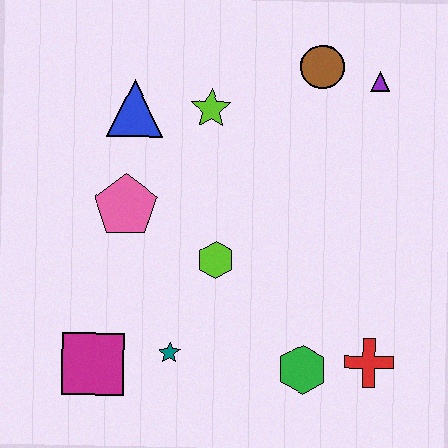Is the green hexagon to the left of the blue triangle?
No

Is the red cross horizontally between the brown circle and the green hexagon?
No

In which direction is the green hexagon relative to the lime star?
The green hexagon is below the lime star.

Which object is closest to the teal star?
The magenta square is closest to the teal star.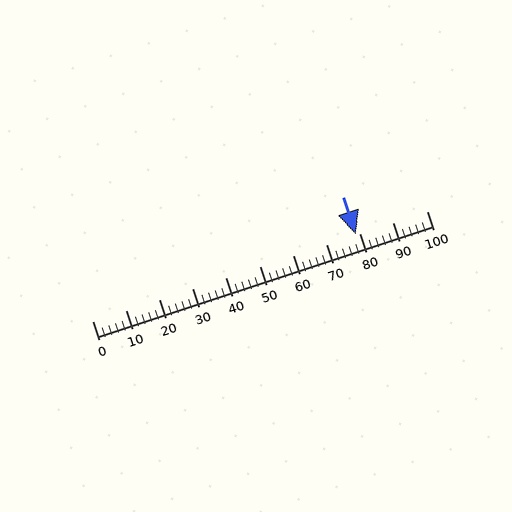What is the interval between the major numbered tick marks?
The major tick marks are spaced 10 units apart.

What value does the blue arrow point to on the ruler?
The blue arrow points to approximately 79.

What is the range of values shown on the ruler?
The ruler shows values from 0 to 100.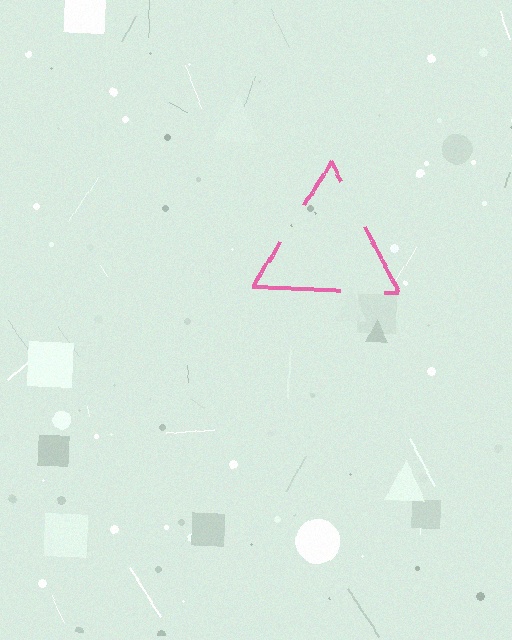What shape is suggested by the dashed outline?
The dashed outline suggests a triangle.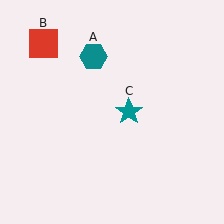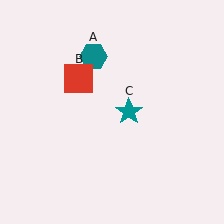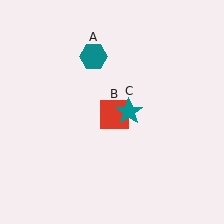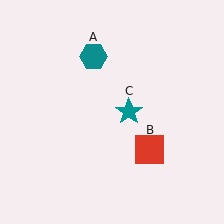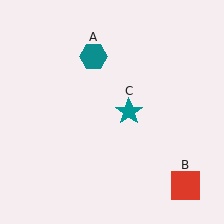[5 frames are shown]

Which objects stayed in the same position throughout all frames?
Teal hexagon (object A) and teal star (object C) remained stationary.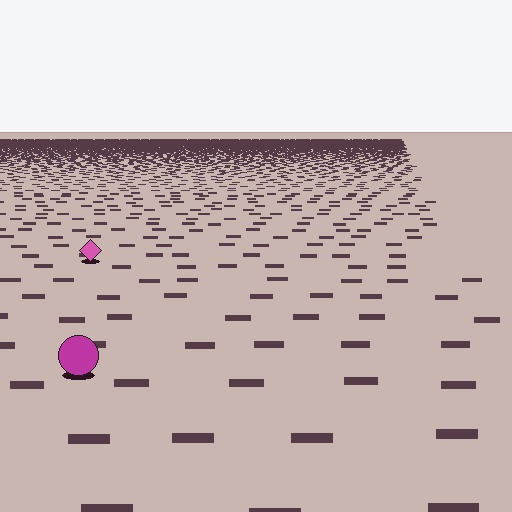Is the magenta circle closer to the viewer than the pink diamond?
Yes. The magenta circle is closer — you can tell from the texture gradient: the ground texture is coarser near it.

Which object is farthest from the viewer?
The pink diamond is farthest from the viewer. It appears smaller and the ground texture around it is denser.